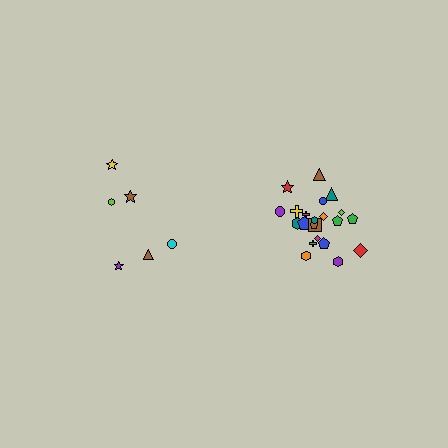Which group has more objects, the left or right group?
The right group.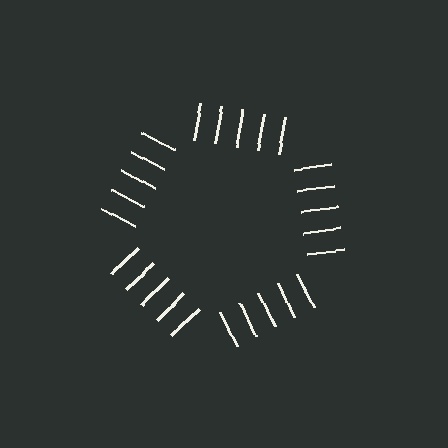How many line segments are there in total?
25 — 5 along each of the 5 edges.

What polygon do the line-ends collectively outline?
An illusory pentagon — the line segments terminate on its edges but no continuous stroke is drawn.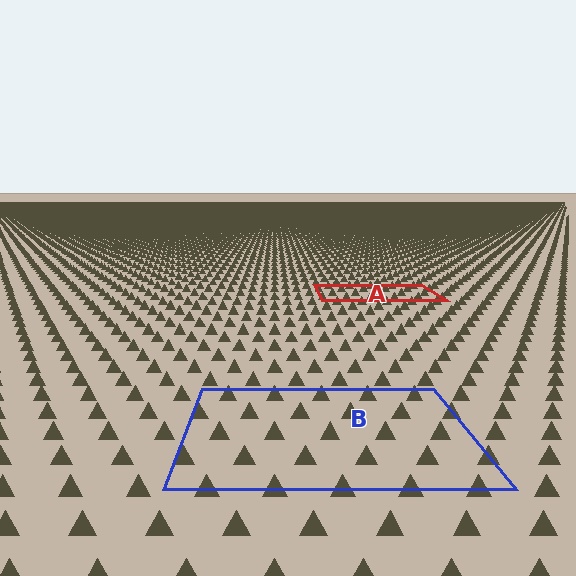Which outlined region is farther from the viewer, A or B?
Region A is farther from the viewer — the texture elements inside it appear smaller and more densely packed.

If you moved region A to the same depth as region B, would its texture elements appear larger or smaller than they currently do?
They would appear larger. At a closer depth, the same texture elements are projected at a bigger on-screen size.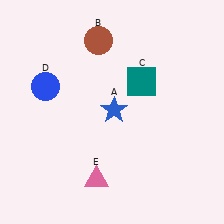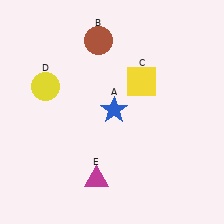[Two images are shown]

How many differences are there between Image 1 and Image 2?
There are 3 differences between the two images.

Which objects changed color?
C changed from teal to yellow. D changed from blue to yellow. E changed from pink to magenta.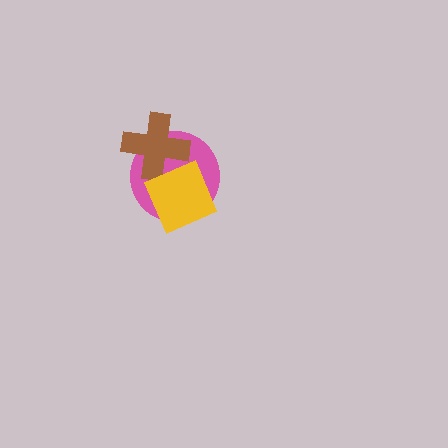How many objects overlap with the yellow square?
1 object overlaps with the yellow square.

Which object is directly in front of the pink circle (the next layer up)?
The brown cross is directly in front of the pink circle.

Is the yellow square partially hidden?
No, no other shape covers it.